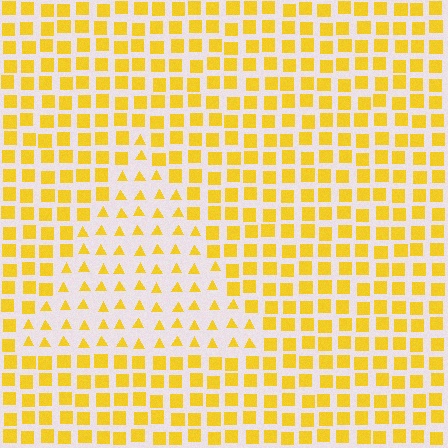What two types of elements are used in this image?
The image uses triangles inside the triangle region and squares outside it.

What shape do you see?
I see a triangle.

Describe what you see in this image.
The image is filled with small yellow elements arranged in a uniform grid. A triangle-shaped region contains triangles, while the surrounding area contains squares. The boundary is defined purely by the change in element shape.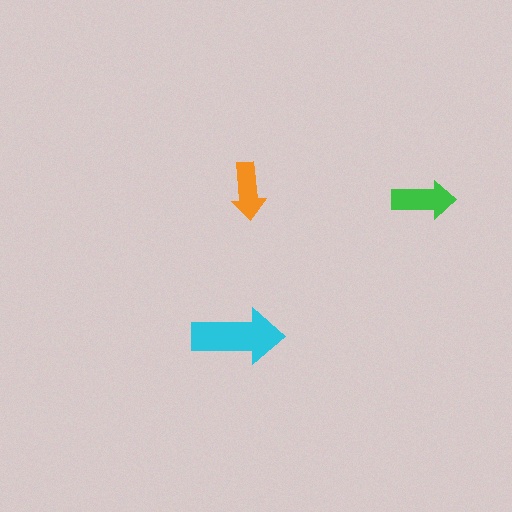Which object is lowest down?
The cyan arrow is bottommost.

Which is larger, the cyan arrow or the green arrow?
The cyan one.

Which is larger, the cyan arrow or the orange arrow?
The cyan one.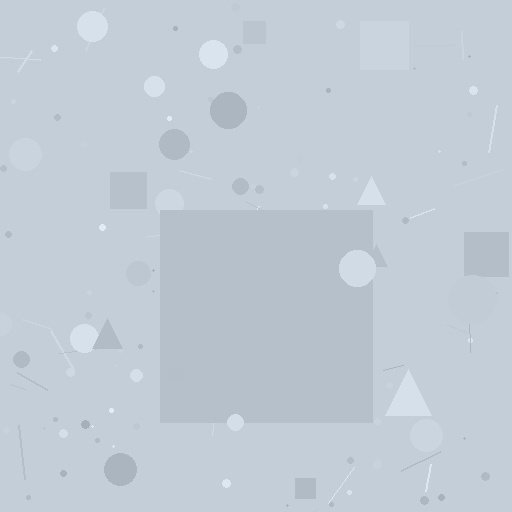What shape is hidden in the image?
A square is hidden in the image.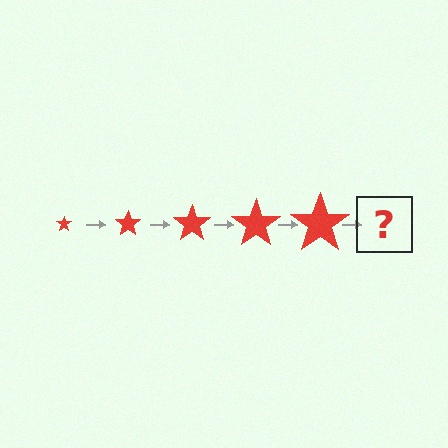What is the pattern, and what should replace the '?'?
The pattern is that the star gets progressively larger each step. The '?' should be a red star, larger than the previous one.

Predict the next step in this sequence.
The next step is a red star, larger than the previous one.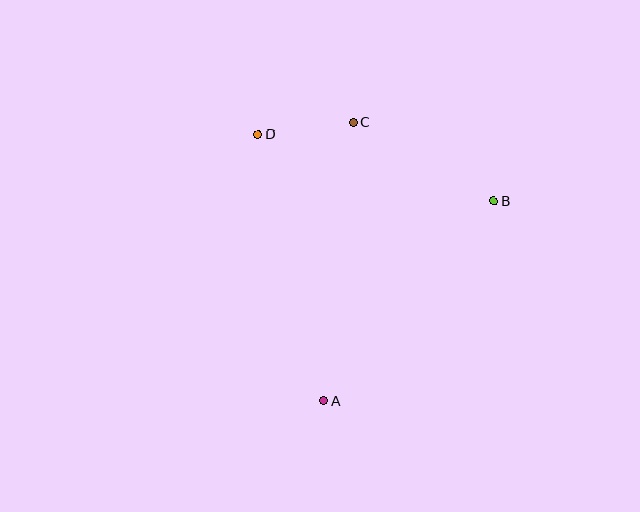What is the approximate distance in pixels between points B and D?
The distance between B and D is approximately 245 pixels.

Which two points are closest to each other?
Points C and D are closest to each other.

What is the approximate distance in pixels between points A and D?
The distance between A and D is approximately 275 pixels.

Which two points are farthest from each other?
Points A and C are farthest from each other.